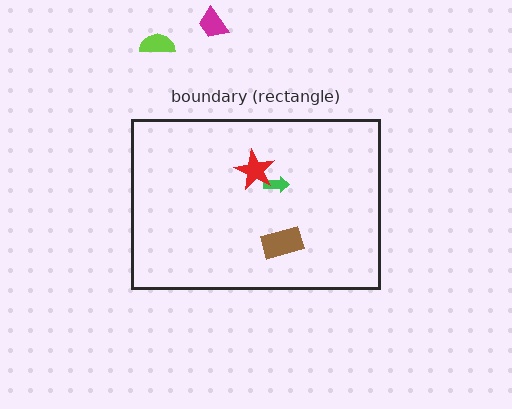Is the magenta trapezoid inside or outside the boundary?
Outside.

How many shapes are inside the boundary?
3 inside, 2 outside.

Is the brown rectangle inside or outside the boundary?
Inside.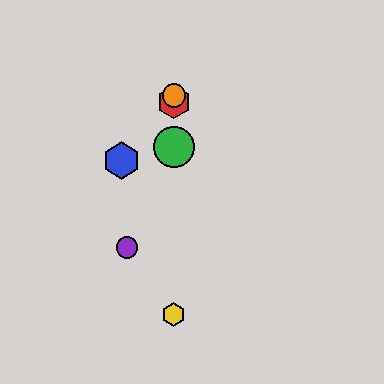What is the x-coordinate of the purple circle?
The purple circle is at x≈127.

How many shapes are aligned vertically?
4 shapes (the red hexagon, the green circle, the yellow hexagon, the orange circle) are aligned vertically.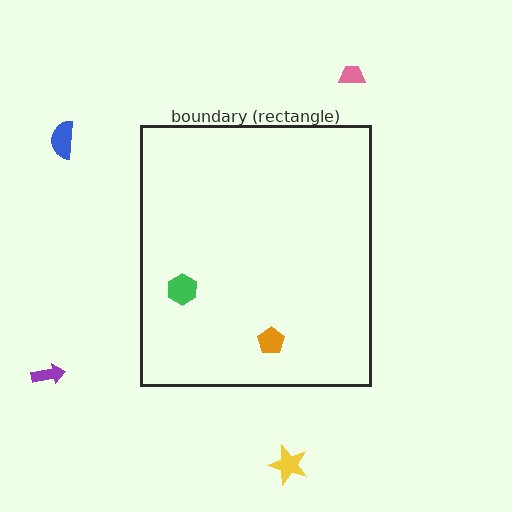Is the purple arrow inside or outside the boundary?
Outside.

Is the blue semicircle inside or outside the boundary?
Outside.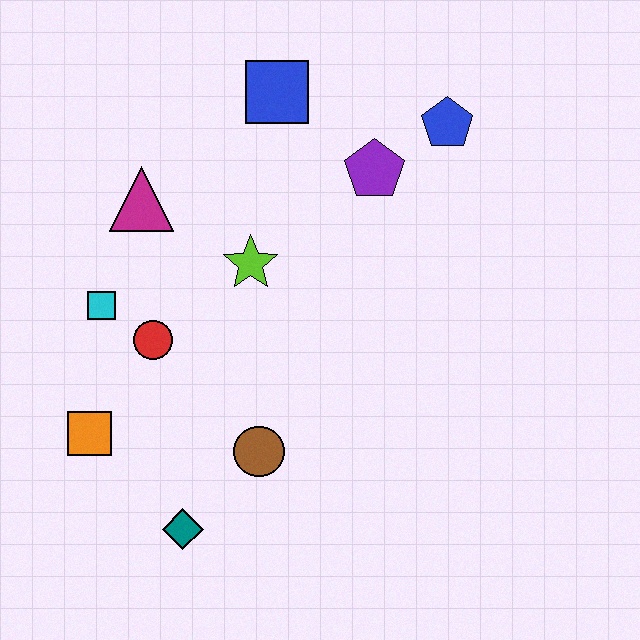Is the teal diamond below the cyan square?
Yes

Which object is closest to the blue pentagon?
The purple pentagon is closest to the blue pentagon.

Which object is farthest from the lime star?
The teal diamond is farthest from the lime star.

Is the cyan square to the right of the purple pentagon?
No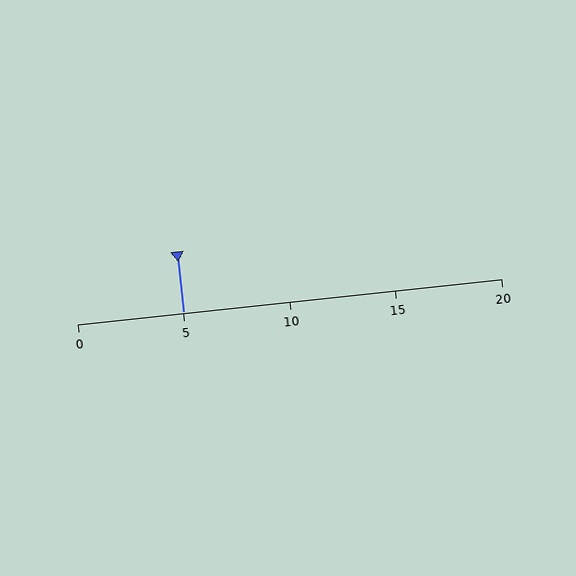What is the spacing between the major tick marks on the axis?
The major ticks are spaced 5 apart.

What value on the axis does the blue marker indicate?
The marker indicates approximately 5.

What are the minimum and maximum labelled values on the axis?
The axis runs from 0 to 20.